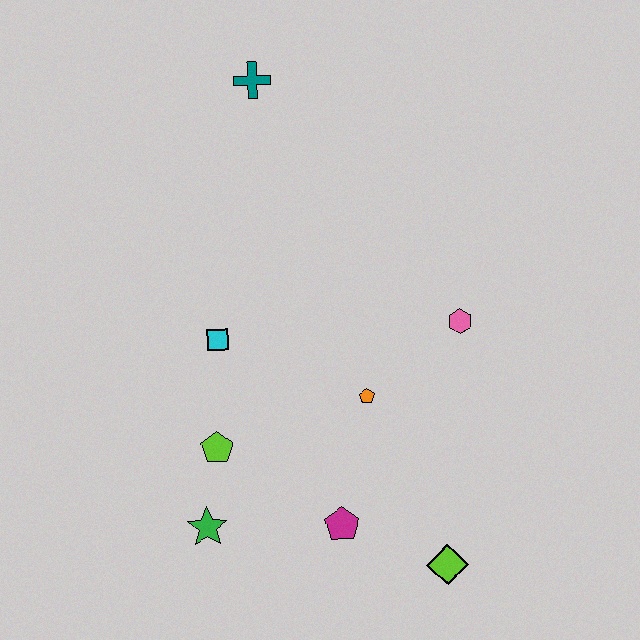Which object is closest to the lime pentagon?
The green star is closest to the lime pentagon.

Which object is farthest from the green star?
The teal cross is farthest from the green star.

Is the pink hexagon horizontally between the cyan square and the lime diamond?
No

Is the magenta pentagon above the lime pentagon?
No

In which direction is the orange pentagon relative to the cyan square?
The orange pentagon is to the right of the cyan square.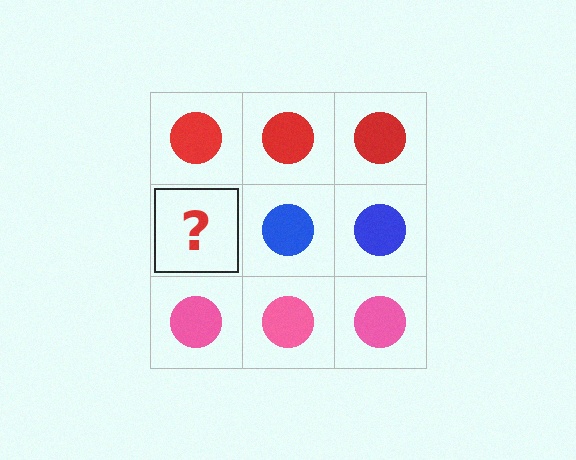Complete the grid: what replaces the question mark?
The question mark should be replaced with a blue circle.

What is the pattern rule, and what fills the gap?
The rule is that each row has a consistent color. The gap should be filled with a blue circle.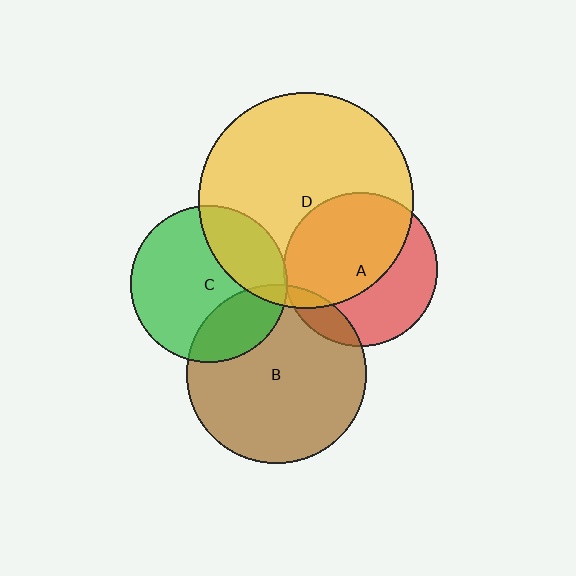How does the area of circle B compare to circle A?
Approximately 1.4 times.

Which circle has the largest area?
Circle D (yellow).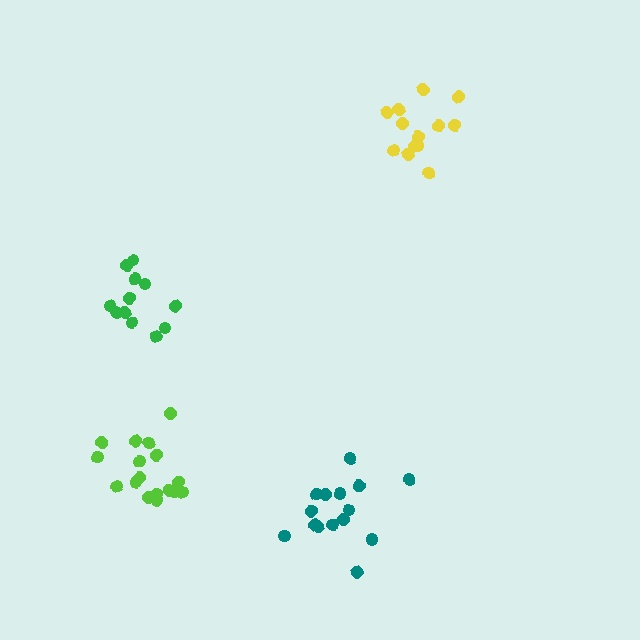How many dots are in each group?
Group 1: 13 dots, Group 2: 12 dots, Group 3: 17 dots, Group 4: 15 dots (57 total).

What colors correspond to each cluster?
The clusters are colored: yellow, green, lime, teal.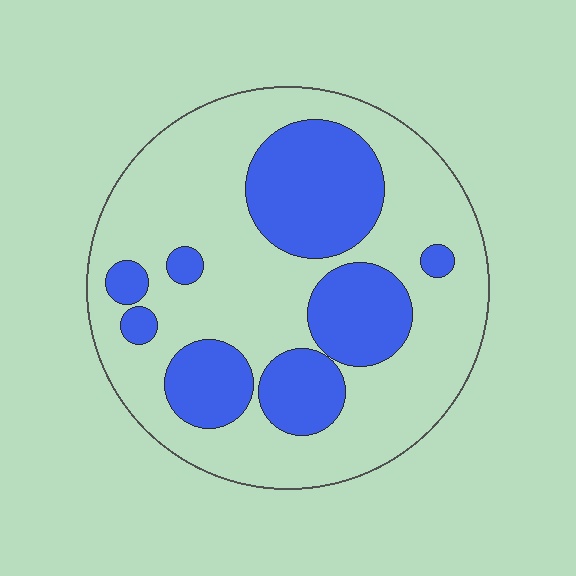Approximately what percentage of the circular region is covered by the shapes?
Approximately 30%.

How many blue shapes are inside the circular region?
8.